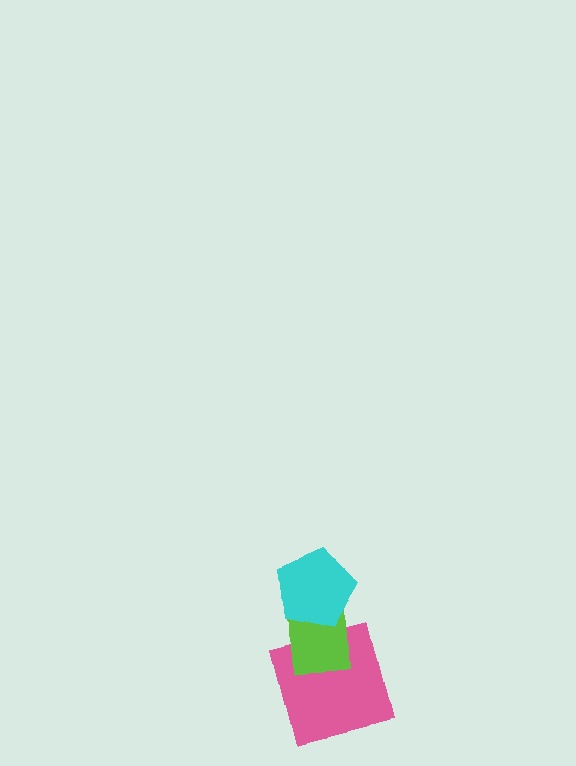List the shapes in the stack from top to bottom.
From top to bottom: the cyan pentagon, the lime rectangle, the pink square.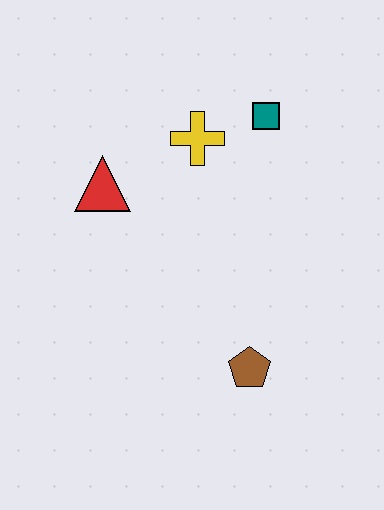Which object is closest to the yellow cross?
The teal square is closest to the yellow cross.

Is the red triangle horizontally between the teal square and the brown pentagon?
No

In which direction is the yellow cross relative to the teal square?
The yellow cross is to the left of the teal square.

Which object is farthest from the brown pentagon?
The teal square is farthest from the brown pentagon.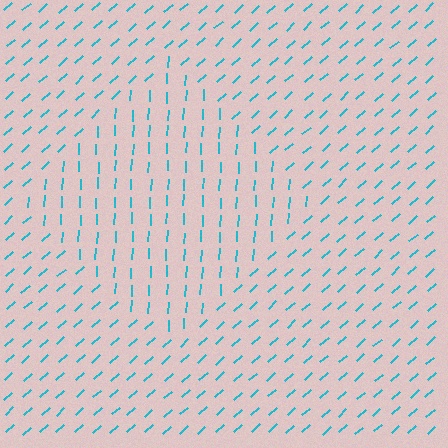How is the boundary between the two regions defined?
The boundary is defined purely by a change in line orientation (approximately 45 degrees difference). All lines are the same color and thickness.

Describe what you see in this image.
The image is filled with small cyan line segments. A diamond region in the image has lines oriented differently from the surrounding lines, creating a visible texture boundary.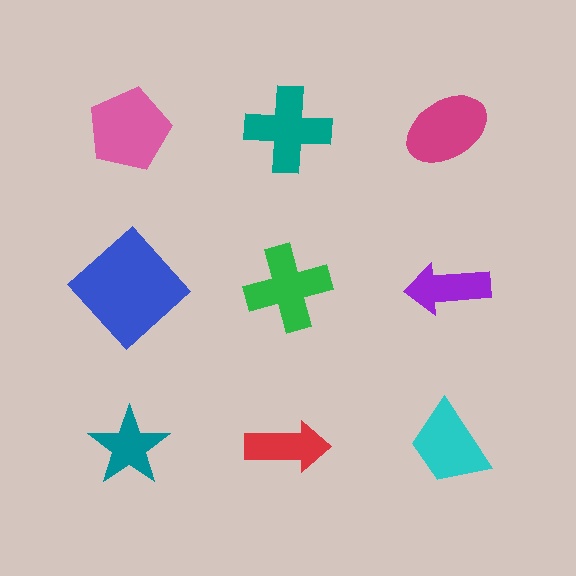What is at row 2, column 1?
A blue diamond.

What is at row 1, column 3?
A magenta ellipse.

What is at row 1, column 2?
A teal cross.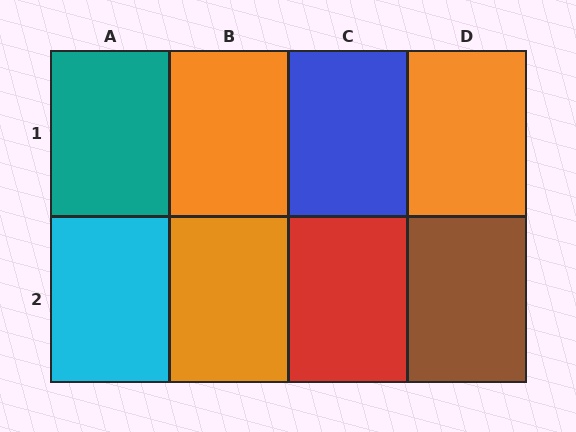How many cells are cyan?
1 cell is cyan.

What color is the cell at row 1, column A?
Teal.